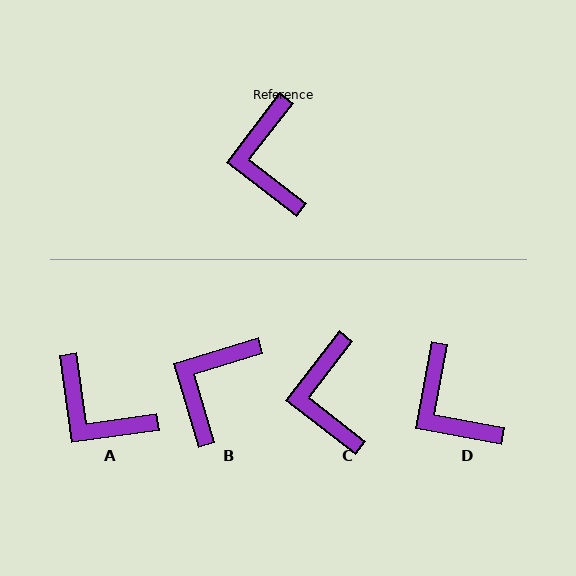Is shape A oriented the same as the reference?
No, it is off by about 45 degrees.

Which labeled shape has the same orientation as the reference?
C.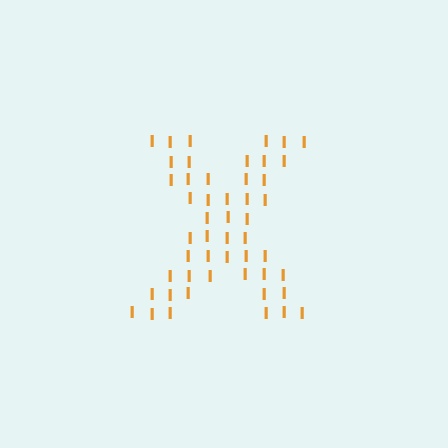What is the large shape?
The large shape is the letter X.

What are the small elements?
The small elements are letter I's.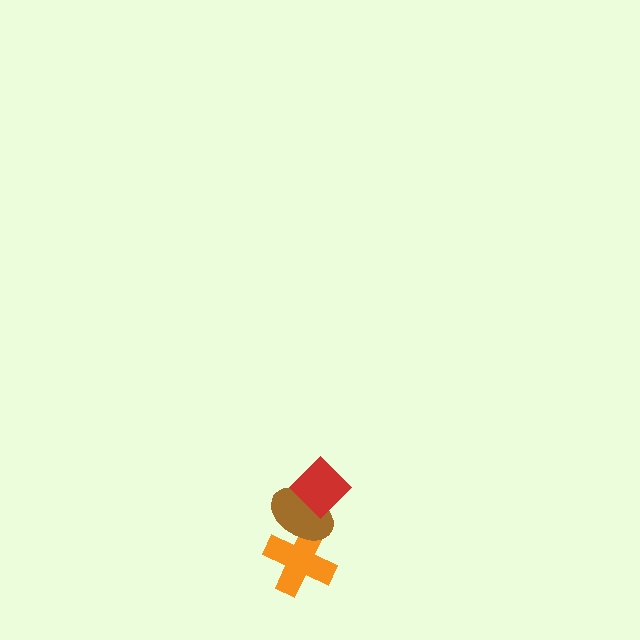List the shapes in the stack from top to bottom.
From top to bottom: the red diamond, the brown ellipse, the orange cross.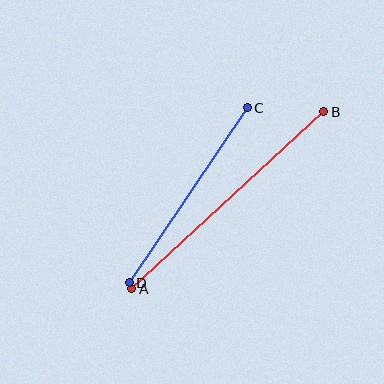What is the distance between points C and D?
The distance is approximately 211 pixels.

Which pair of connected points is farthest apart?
Points A and B are farthest apart.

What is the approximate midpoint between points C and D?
The midpoint is at approximately (188, 195) pixels.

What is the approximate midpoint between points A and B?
The midpoint is at approximately (228, 200) pixels.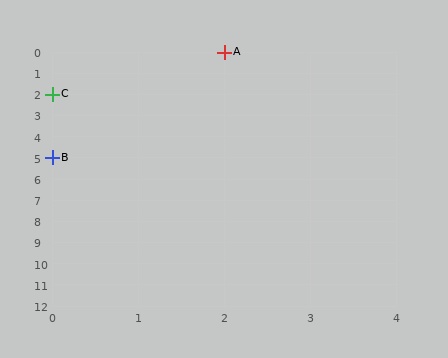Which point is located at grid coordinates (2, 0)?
Point A is at (2, 0).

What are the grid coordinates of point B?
Point B is at grid coordinates (0, 5).